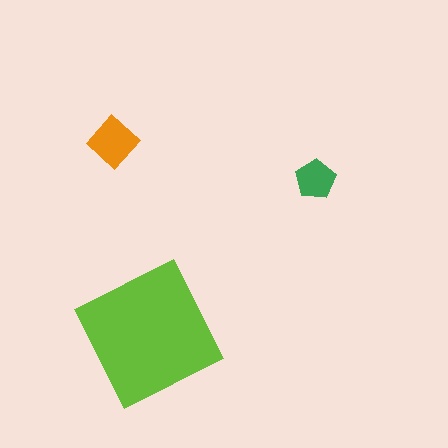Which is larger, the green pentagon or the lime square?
The lime square.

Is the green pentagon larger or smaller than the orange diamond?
Smaller.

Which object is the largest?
The lime square.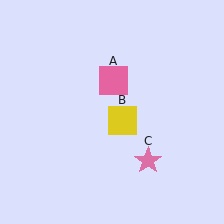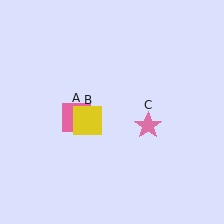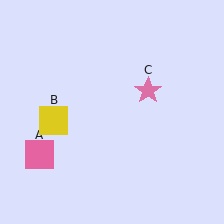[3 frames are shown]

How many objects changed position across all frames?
3 objects changed position: pink square (object A), yellow square (object B), pink star (object C).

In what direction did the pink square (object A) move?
The pink square (object A) moved down and to the left.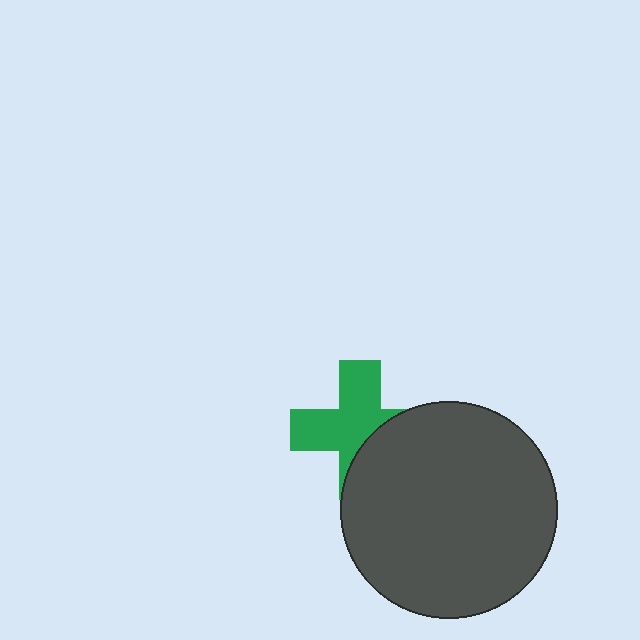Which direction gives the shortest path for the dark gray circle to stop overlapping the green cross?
Moving toward the lower-right gives the shortest separation.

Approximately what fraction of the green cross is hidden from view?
Roughly 39% of the green cross is hidden behind the dark gray circle.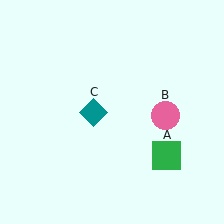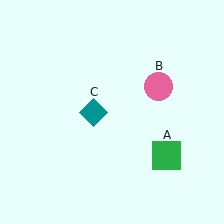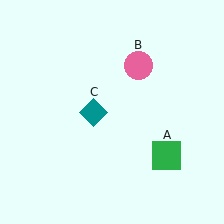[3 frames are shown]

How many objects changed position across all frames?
1 object changed position: pink circle (object B).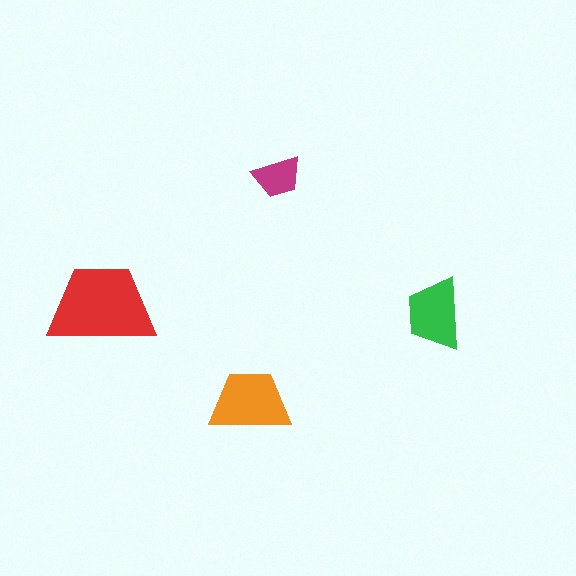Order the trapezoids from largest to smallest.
the red one, the orange one, the green one, the magenta one.